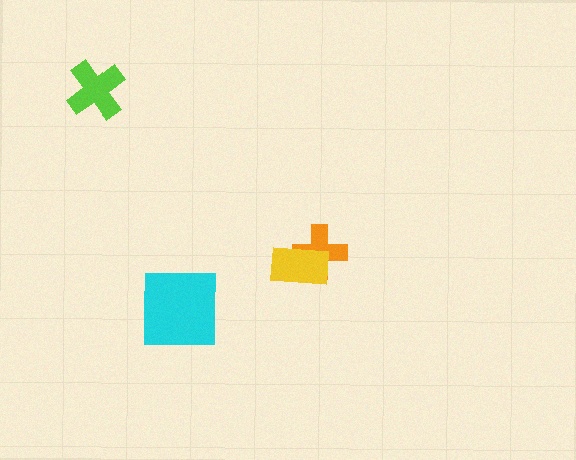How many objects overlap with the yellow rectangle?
1 object overlaps with the yellow rectangle.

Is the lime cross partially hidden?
No, no other shape covers it.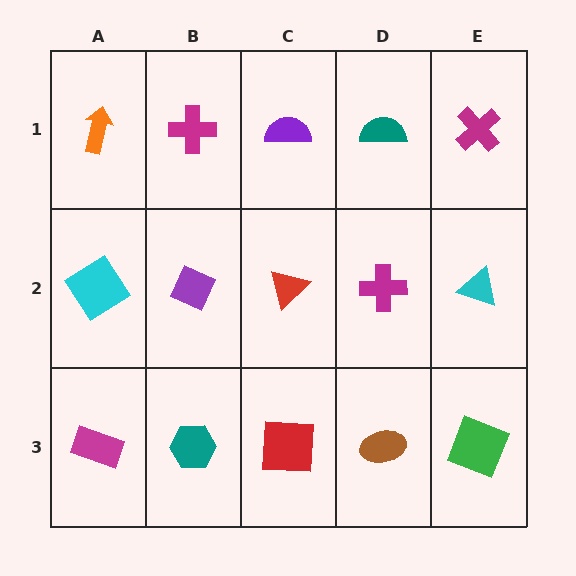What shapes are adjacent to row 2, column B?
A magenta cross (row 1, column B), a teal hexagon (row 3, column B), a cyan diamond (row 2, column A), a red triangle (row 2, column C).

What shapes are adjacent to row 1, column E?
A cyan triangle (row 2, column E), a teal semicircle (row 1, column D).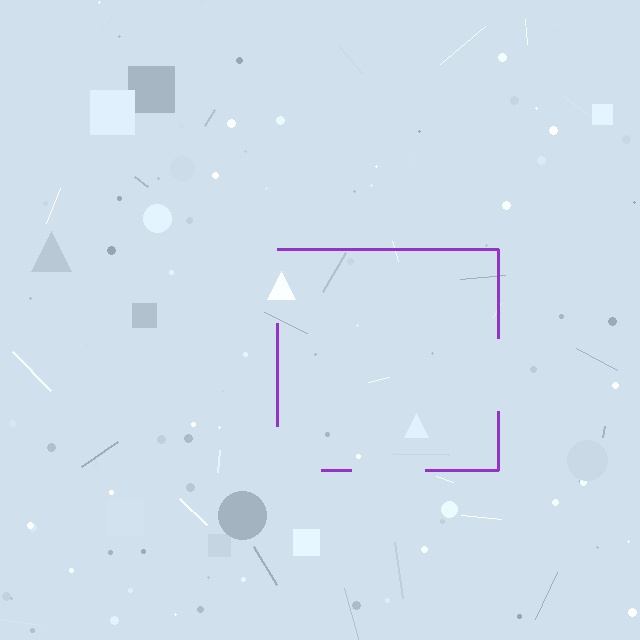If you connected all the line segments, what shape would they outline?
They would outline a square.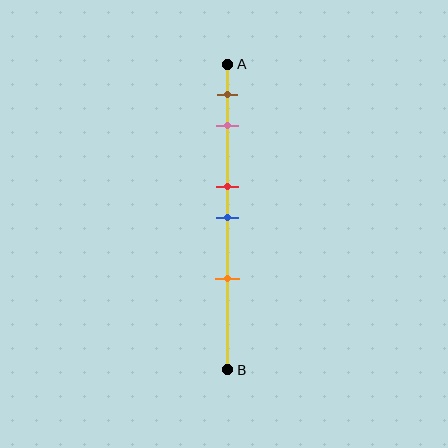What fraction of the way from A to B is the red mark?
The red mark is approximately 40% (0.4) of the way from A to B.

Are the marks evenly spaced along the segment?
No, the marks are not evenly spaced.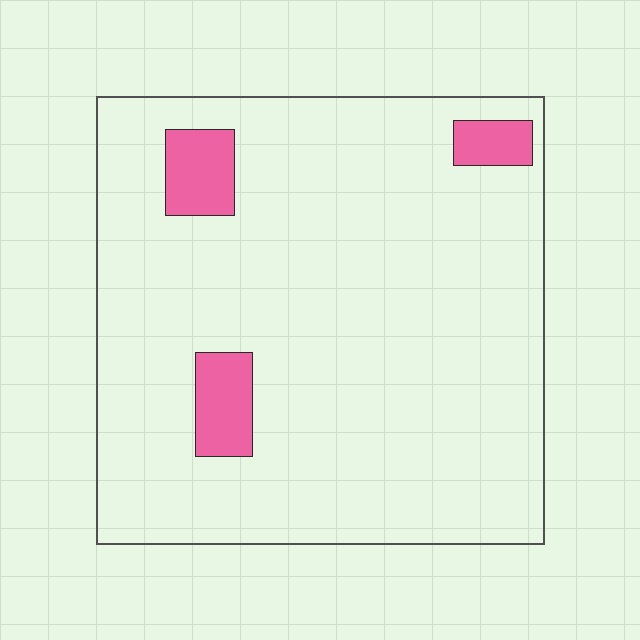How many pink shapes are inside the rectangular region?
3.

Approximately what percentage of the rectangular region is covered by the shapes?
Approximately 10%.